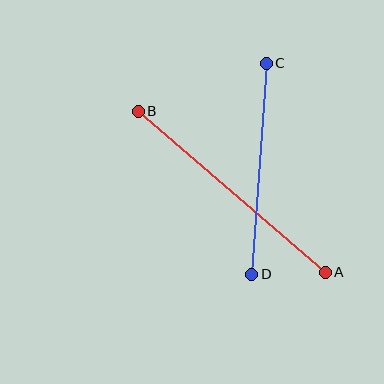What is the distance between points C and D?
The distance is approximately 211 pixels.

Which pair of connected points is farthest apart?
Points A and B are farthest apart.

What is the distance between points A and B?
The distance is approximately 247 pixels.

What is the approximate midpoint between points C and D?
The midpoint is at approximately (259, 169) pixels.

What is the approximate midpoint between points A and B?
The midpoint is at approximately (232, 192) pixels.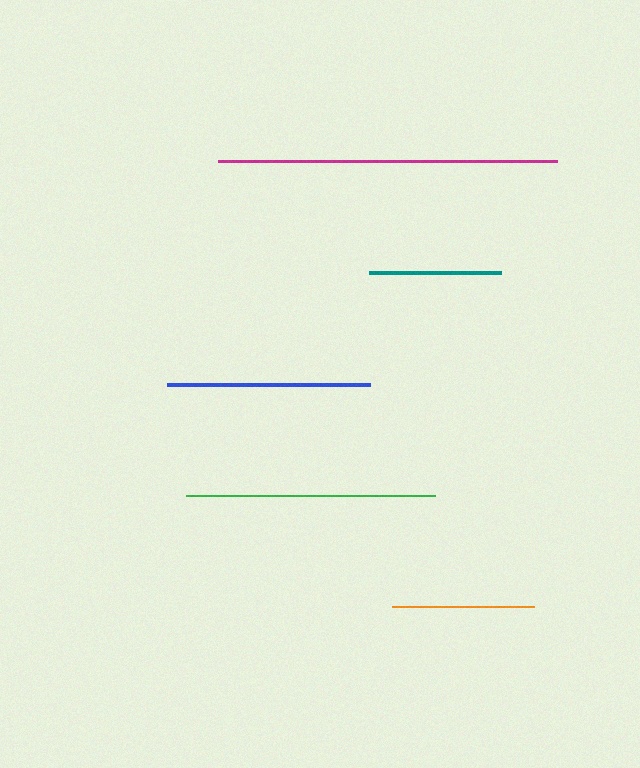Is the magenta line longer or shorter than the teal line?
The magenta line is longer than the teal line.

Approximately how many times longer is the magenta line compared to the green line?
The magenta line is approximately 1.4 times the length of the green line.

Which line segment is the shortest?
The teal line is the shortest at approximately 133 pixels.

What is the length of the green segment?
The green segment is approximately 249 pixels long.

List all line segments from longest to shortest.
From longest to shortest: magenta, green, blue, orange, teal.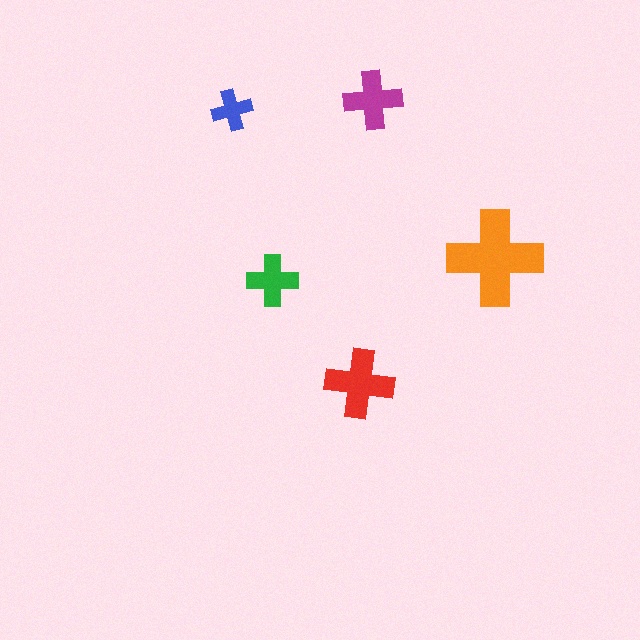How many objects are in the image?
There are 5 objects in the image.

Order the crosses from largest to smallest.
the orange one, the red one, the magenta one, the green one, the blue one.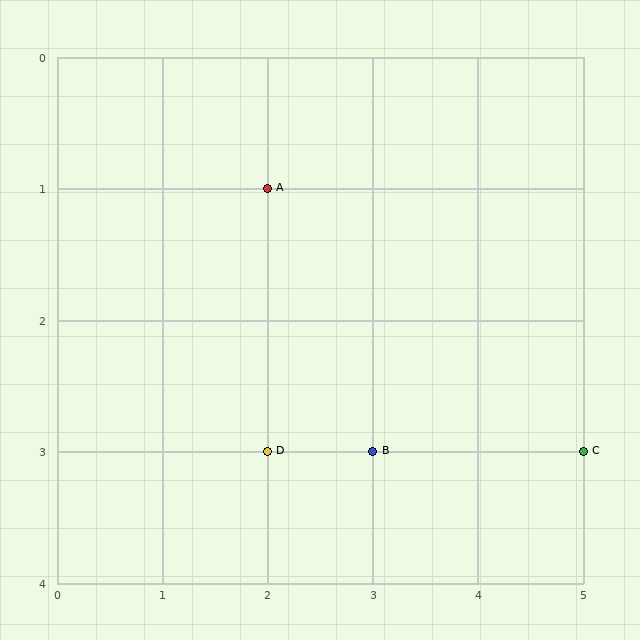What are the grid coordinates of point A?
Point A is at grid coordinates (2, 1).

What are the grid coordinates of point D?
Point D is at grid coordinates (2, 3).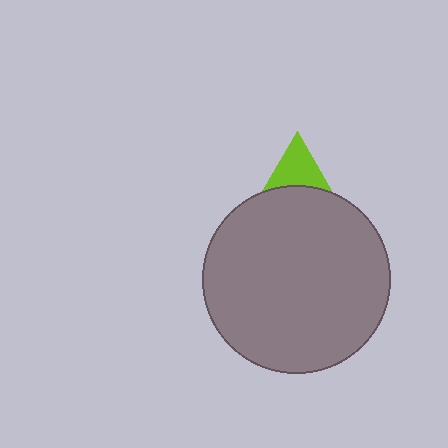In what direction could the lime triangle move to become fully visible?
The lime triangle could move up. That would shift it out from behind the gray circle entirely.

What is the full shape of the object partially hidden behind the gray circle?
The partially hidden object is a lime triangle.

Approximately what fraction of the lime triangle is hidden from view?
Roughly 59% of the lime triangle is hidden behind the gray circle.